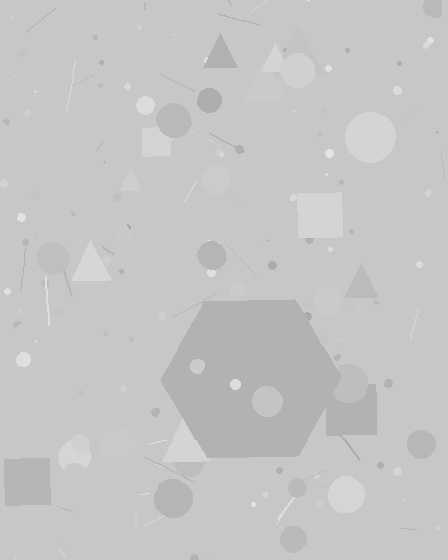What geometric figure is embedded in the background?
A hexagon is embedded in the background.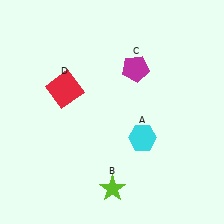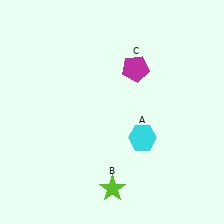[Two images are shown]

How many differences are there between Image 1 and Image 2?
There is 1 difference between the two images.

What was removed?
The red square (D) was removed in Image 2.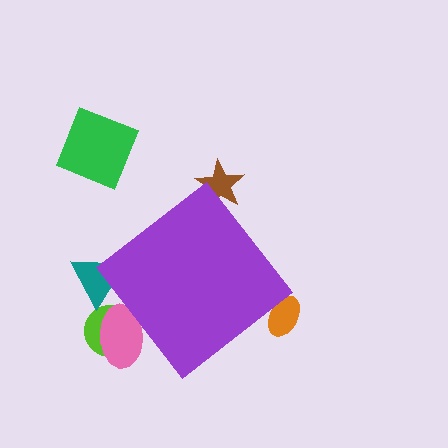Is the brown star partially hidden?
Yes, the brown star is partially hidden behind the purple diamond.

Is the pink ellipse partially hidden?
Yes, the pink ellipse is partially hidden behind the purple diamond.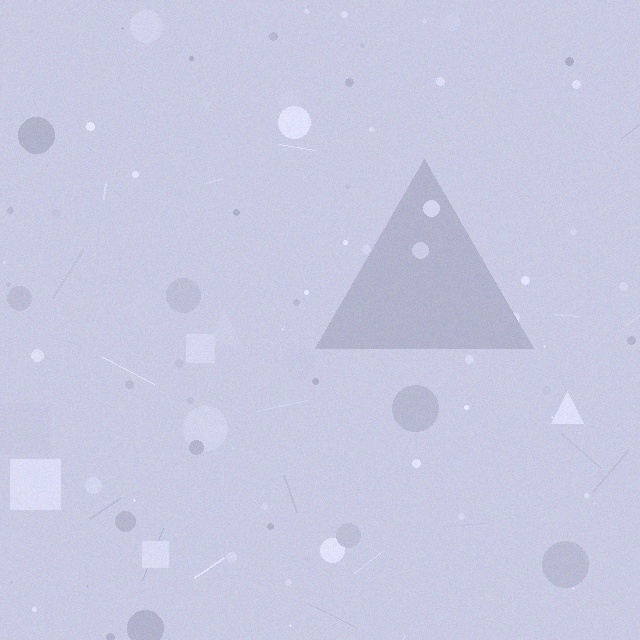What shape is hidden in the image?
A triangle is hidden in the image.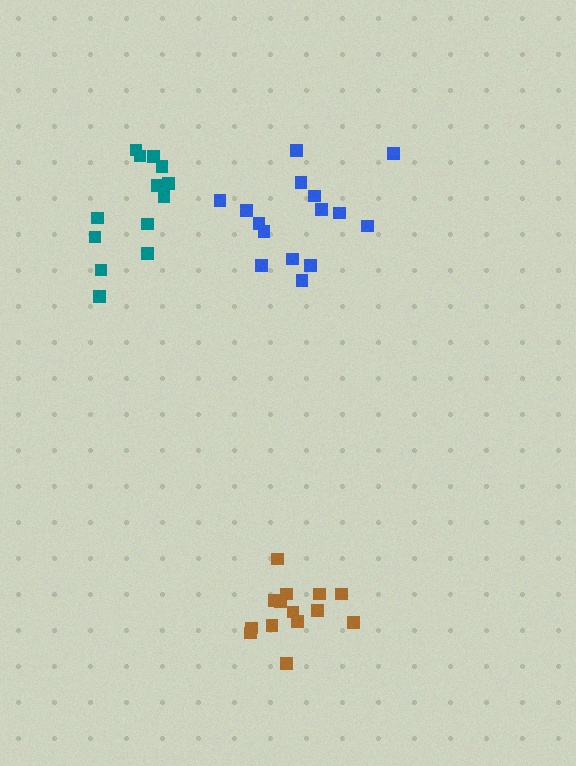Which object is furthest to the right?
The brown cluster is rightmost.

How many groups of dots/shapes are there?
There are 3 groups.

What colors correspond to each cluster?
The clusters are colored: brown, teal, blue.